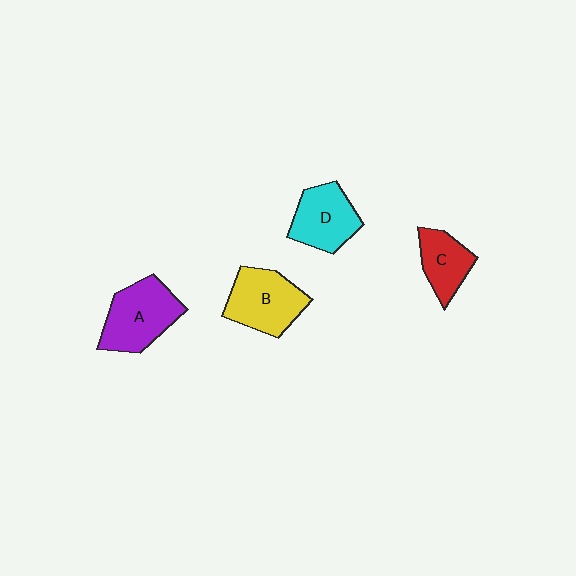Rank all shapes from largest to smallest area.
From largest to smallest: A (purple), B (yellow), D (cyan), C (red).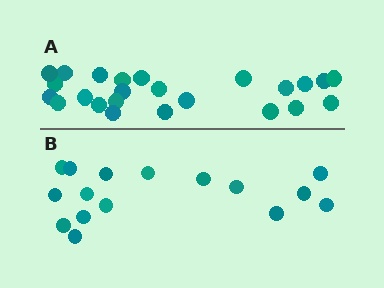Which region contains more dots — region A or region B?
Region A (the top region) has more dots.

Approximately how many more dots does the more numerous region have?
Region A has roughly 8 or so more dots than region B.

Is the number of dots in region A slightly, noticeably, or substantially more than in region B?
Region A has substantially more. The ratio is roughly 1.5 to 1.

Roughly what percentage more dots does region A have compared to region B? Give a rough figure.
About 50% more.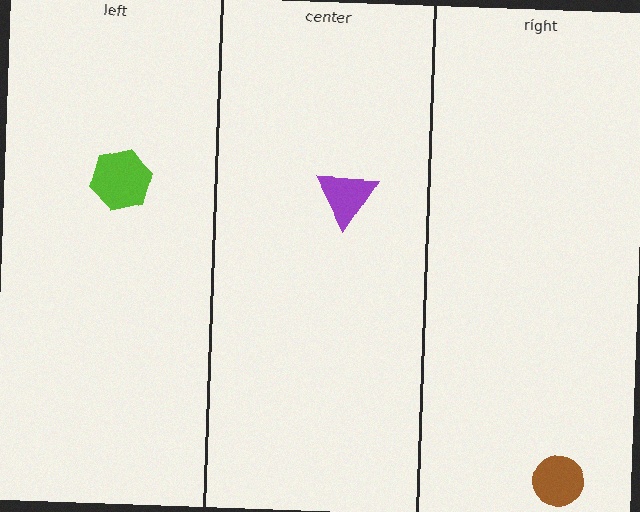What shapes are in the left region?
The lime hexagon.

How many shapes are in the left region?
1.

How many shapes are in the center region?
1.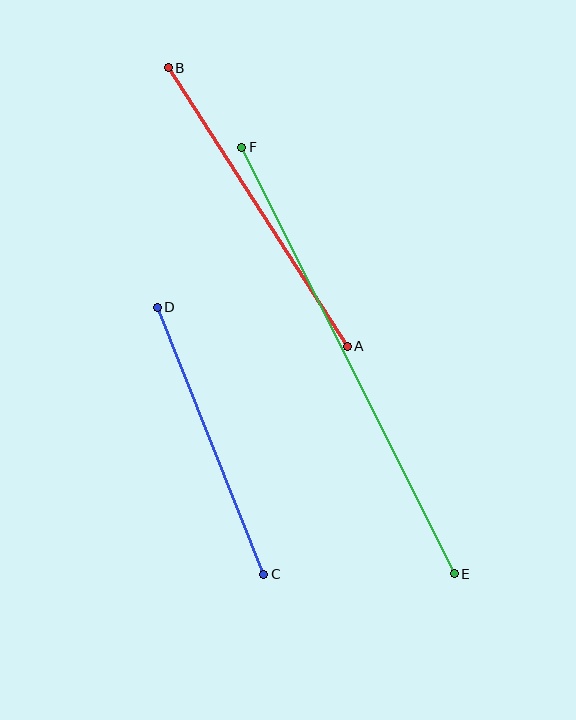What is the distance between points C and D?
The distance is approximately 287 pixels.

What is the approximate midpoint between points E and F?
The midpoint is at approximately (348, 360) pixels.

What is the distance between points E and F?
The distance is approximately 476 pixels.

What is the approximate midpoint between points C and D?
The midpoint is at approximately (211, 441) pixels.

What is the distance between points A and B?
The distance is approximately 331 pixels.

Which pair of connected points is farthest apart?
Points E and F are farthest apart.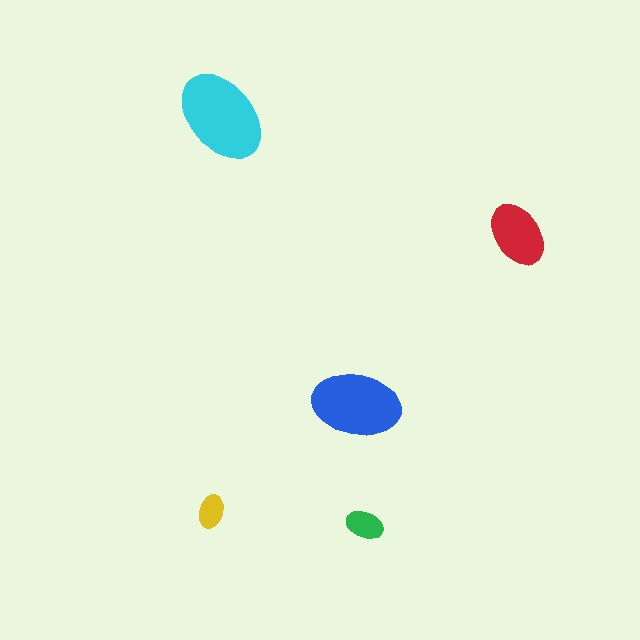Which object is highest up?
The cyan ellipse is topmost.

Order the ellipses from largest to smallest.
the cyan one, the blue one, the red one, the green one, the yellow one.